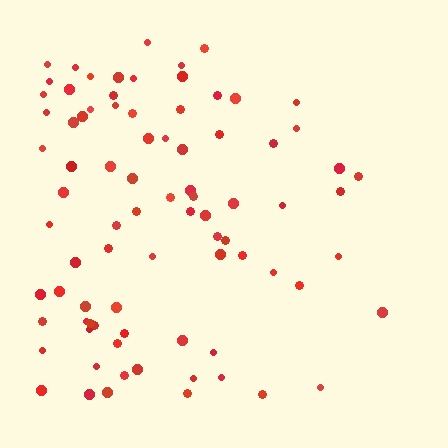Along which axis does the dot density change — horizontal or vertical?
Horizontal.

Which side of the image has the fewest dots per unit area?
The right.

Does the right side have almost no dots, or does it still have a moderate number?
Still a moderate number, just noticeably fewer than the left.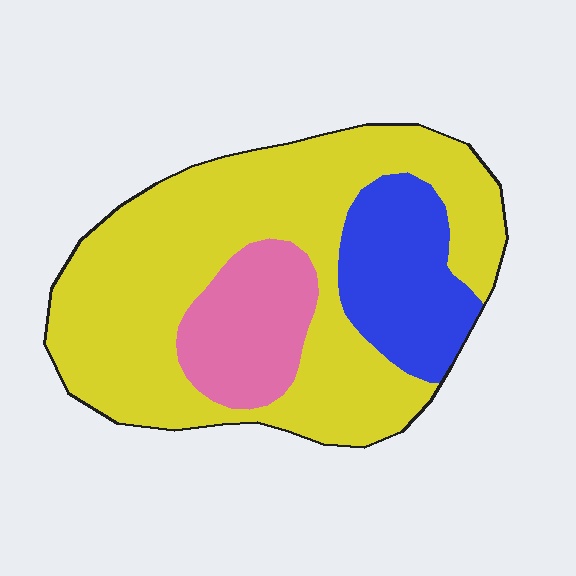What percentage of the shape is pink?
Pink takes up less than a quarter of the shape.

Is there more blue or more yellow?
Yellow.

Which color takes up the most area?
Yellow, at roughly 65%.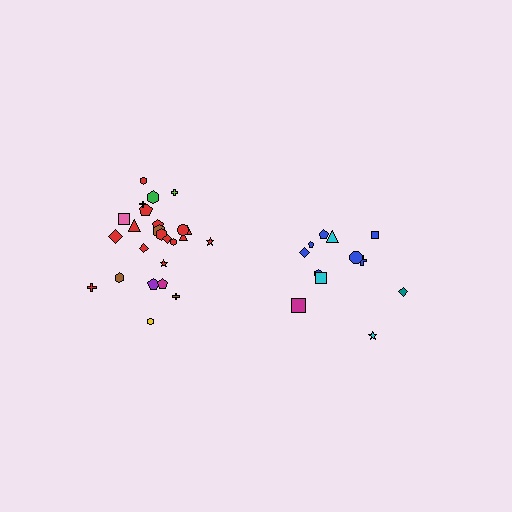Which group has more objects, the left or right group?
The left group.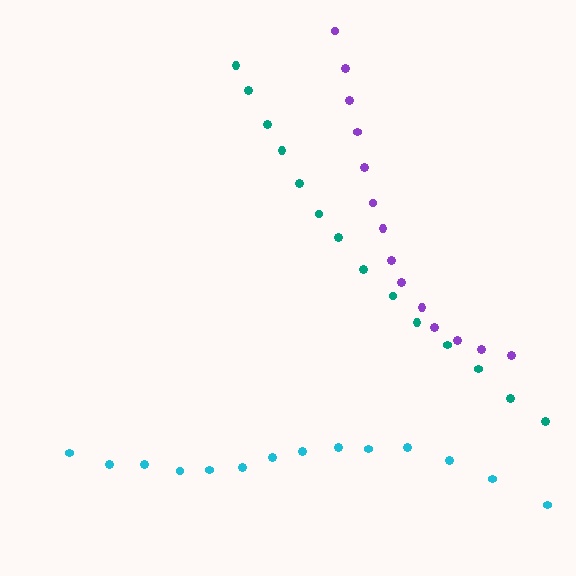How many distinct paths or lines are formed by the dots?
There are 3 distinct paths.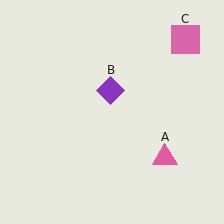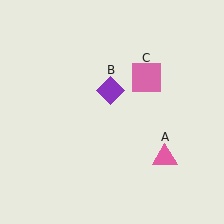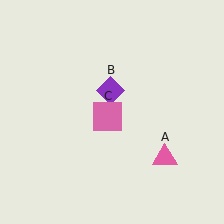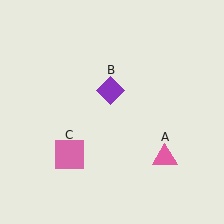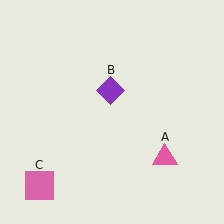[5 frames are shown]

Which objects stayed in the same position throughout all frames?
Pink triangle (object A) and purple diamond (object B) remained stationary.